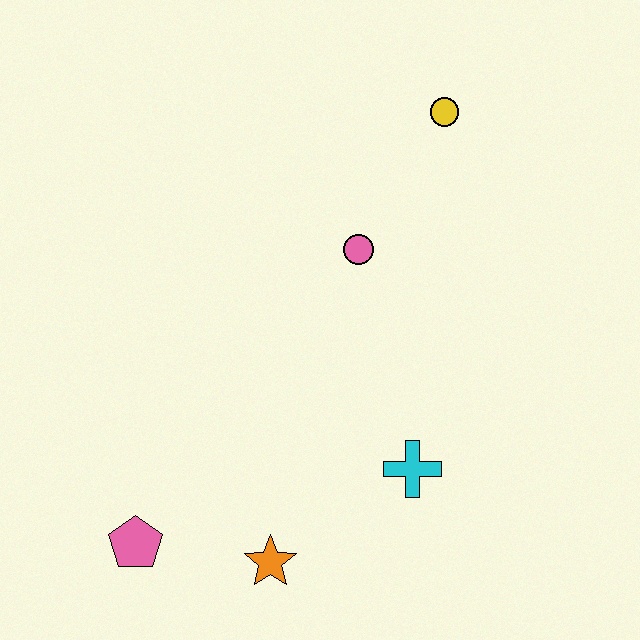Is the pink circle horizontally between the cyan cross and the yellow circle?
No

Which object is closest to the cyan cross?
The orange star is closest to the cyan cross.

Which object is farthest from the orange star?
The yellow circle is farthest from the orange star.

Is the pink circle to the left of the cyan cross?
Yes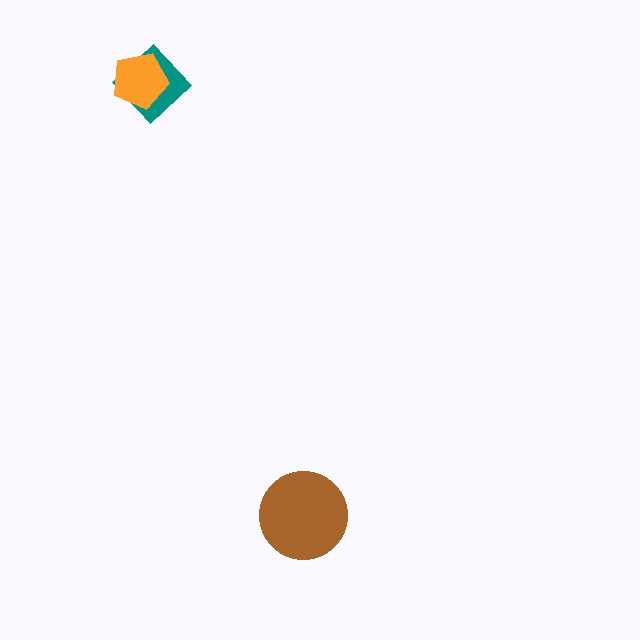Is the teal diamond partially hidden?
Yes, it is partially covered by another shape.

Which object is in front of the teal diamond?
The orange pentagon is in front of the teal diamond.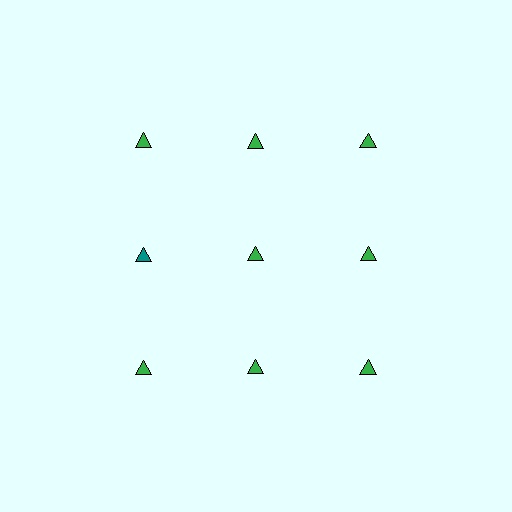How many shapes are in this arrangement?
There are 9 shapes arranged in a grid pattern.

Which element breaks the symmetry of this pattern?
The teal triangle in the second row, leftmost column breaks the symmetry. All other shapes are green triangles.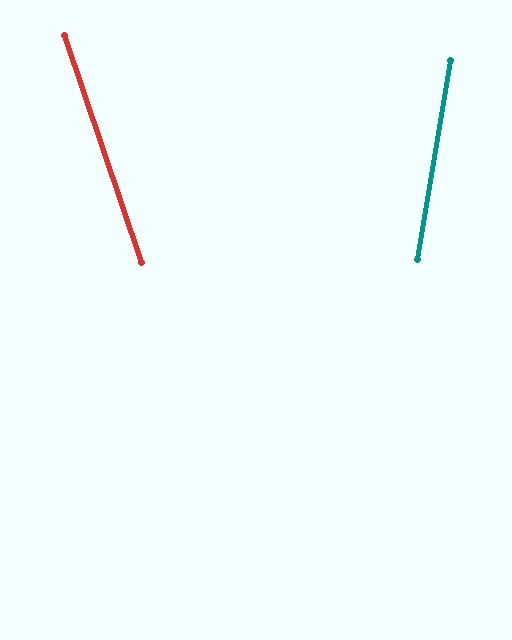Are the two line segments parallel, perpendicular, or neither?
Neither parallel nor perpendicular — they differ by about 28°.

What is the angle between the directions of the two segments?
Approximately 28 degrees.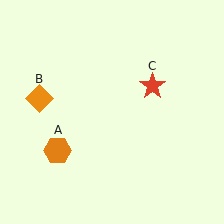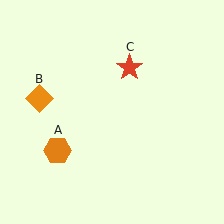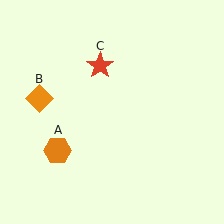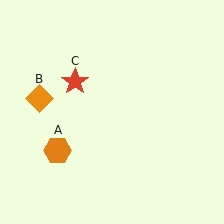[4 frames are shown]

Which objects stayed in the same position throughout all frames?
Orange hexagon (object A) and orange diamond (object B) remained stationary.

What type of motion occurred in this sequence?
The red star (object C) rotated counterclockwise around the center of the scene.